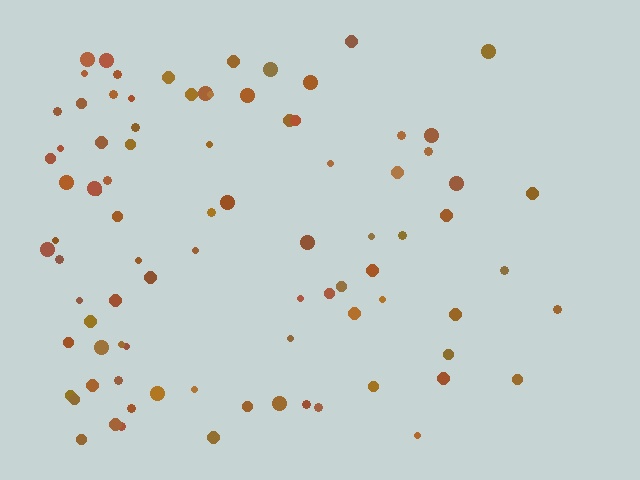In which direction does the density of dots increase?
From right to left, with the left side densest.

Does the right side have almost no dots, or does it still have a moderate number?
Still a moderate number, just noticeably fewer than the left.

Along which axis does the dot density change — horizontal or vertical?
Horizontal.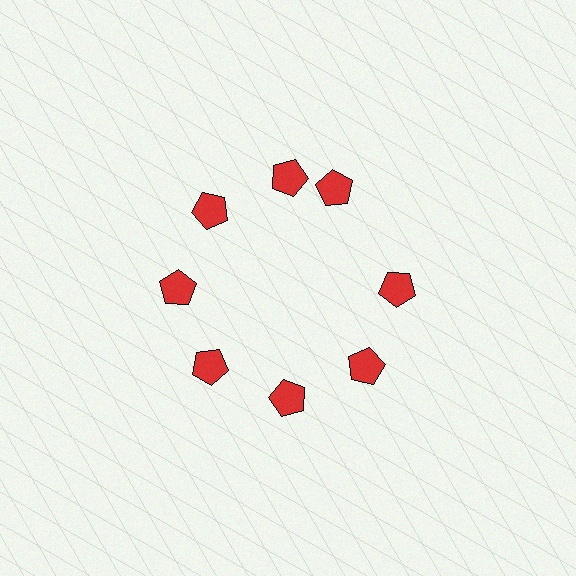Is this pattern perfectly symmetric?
No. The 8 red pentagons are arranged in a ring, but one element near the 2 o'clock position is rotated out of alignment along the ring, breaking the 8-fold rotational symmetry.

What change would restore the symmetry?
The symmetry would be restored by rotating it back into even spacing with its neighbors so that all 8 pentagons sit at equal angles and equal distance from the center.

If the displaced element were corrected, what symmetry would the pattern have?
It would have 8-fold rotational symmetry — the pattern would map onto itself every 45 degrees.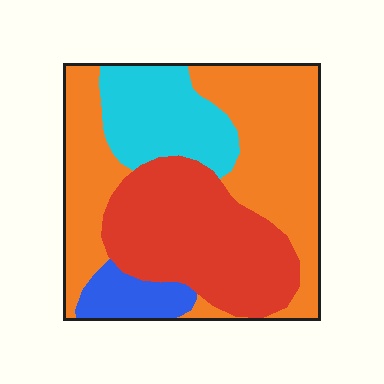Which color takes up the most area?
Orange, at roughly 45%.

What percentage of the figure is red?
Red takes up between a quarter and a half of the figure.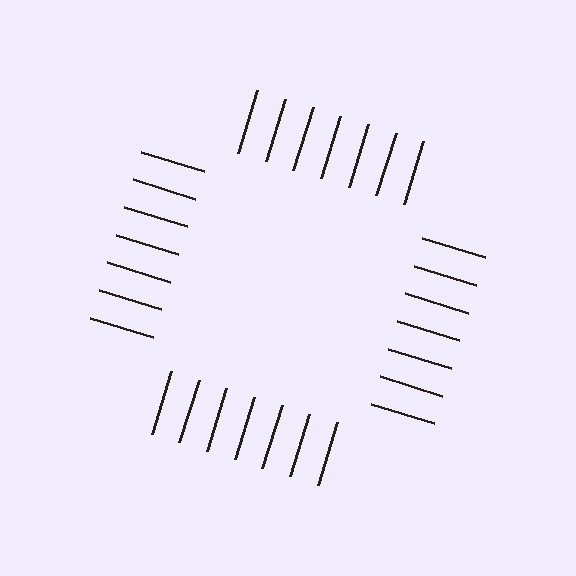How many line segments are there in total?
28 — 7 along each of the 4 edges.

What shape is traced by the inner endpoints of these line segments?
An illusory square — the line segments terminate on its edges but no continuous stroke is drawn.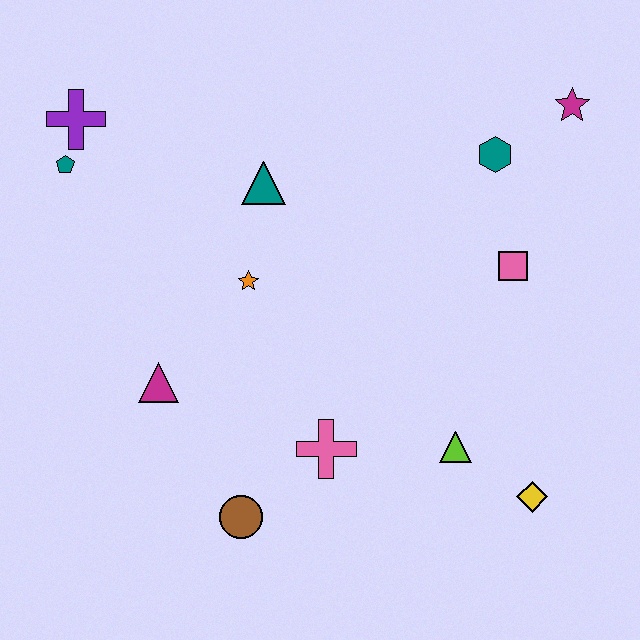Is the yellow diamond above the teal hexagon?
No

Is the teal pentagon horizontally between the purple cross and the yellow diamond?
No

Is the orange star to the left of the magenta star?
Yes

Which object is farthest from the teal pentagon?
The yellow diamond is farthest from the teal pentagon.